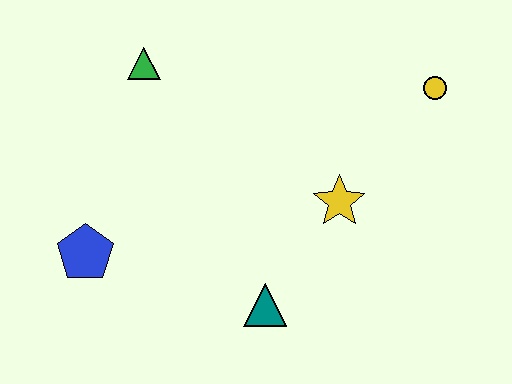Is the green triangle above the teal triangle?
Yes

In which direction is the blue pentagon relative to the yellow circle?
The blue pentagon is to the left of the yellow circle.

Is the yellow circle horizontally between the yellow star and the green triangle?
No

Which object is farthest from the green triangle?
The yellow circle is farthest from the green triangle.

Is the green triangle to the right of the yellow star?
No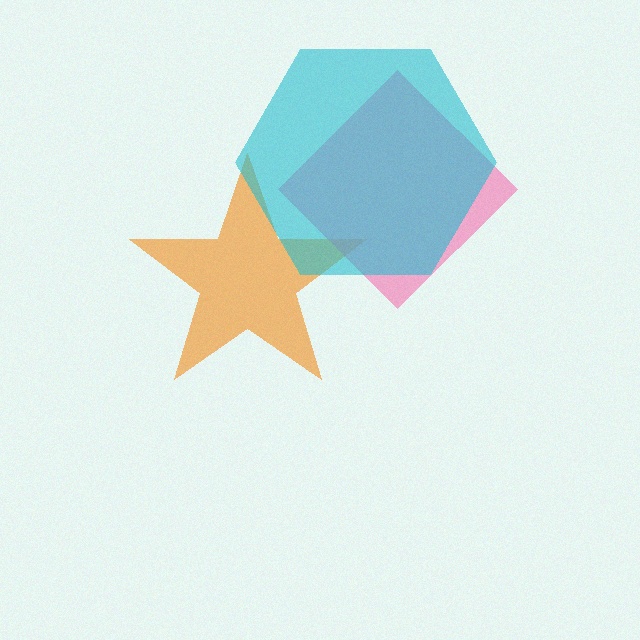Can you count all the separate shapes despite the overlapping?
Yes, there are 3 separate shapes.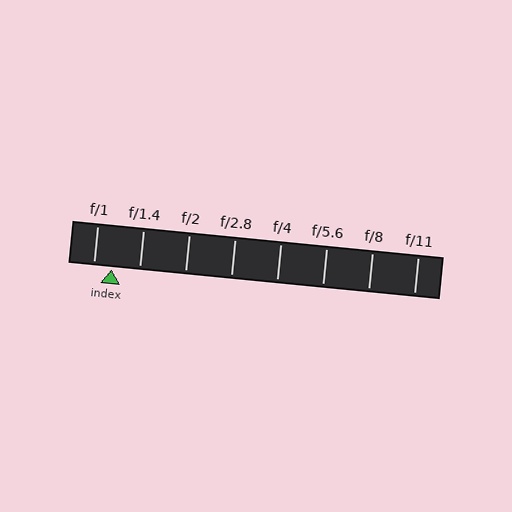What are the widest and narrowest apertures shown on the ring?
The widest aperture shown is f/1 and the narrowest is f/11.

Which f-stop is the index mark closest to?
The index mark is closest to f/1.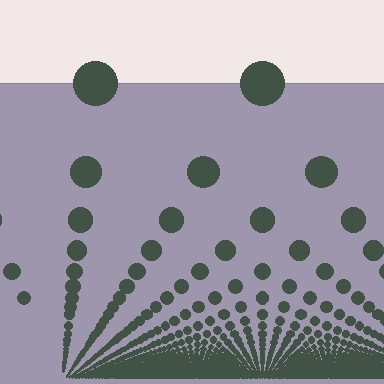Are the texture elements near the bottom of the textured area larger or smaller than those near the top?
Smaller. The gradient is inverted — elements near the bottom are smaller and denser.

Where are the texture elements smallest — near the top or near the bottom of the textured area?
Near the bottom.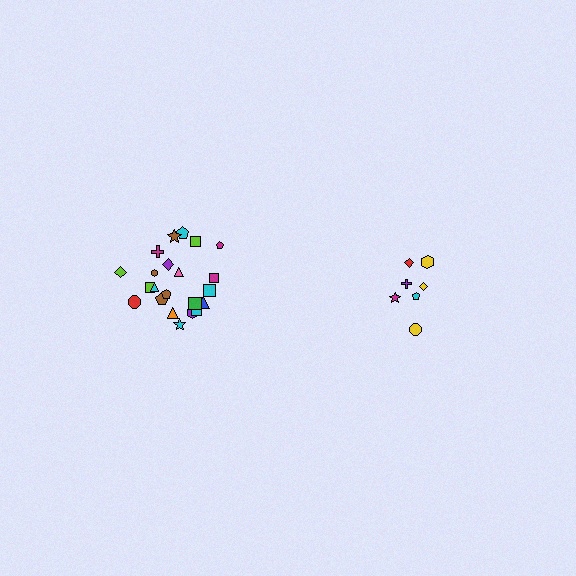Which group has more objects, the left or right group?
The left group.